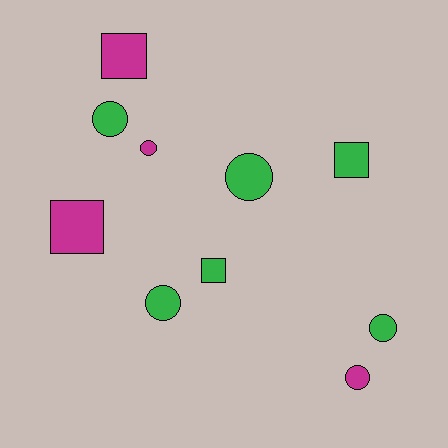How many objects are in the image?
There are 10 objects.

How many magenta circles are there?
There are 2 magenta circles.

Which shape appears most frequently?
Circle, with 6 objects.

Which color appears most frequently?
Green, with 6 objects.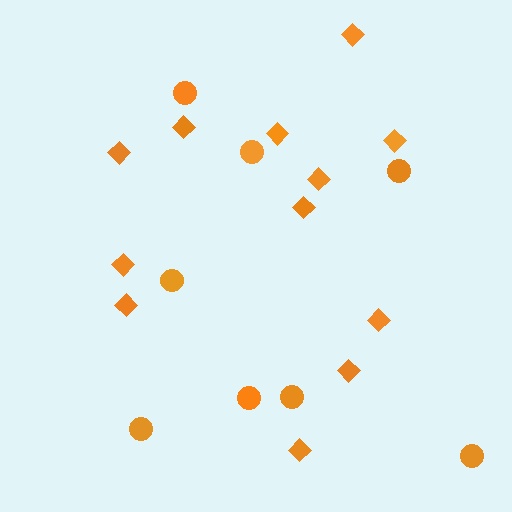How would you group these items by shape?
There are 2 groups: one group of circles (8) and one group of diamonds (12).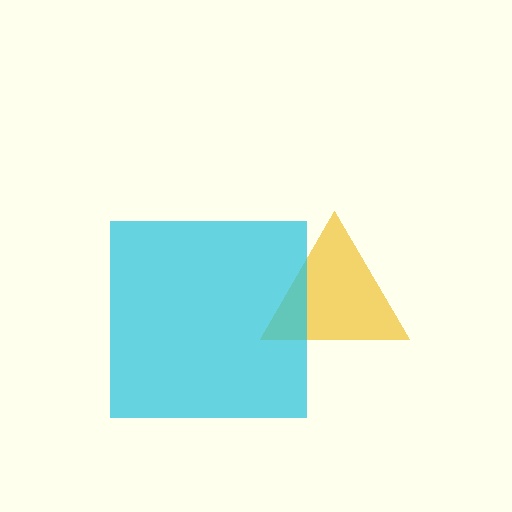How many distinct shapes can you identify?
There are 2 distinct shapes: a yellow triangle, a cyan square.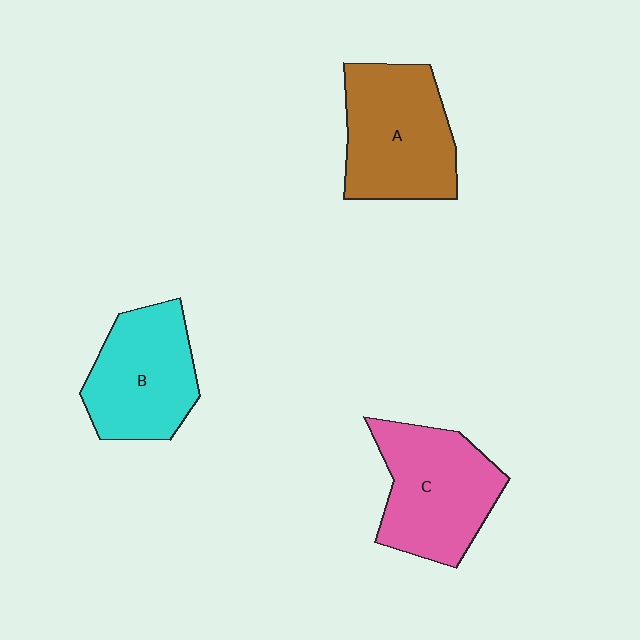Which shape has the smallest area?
Shape B (cyan).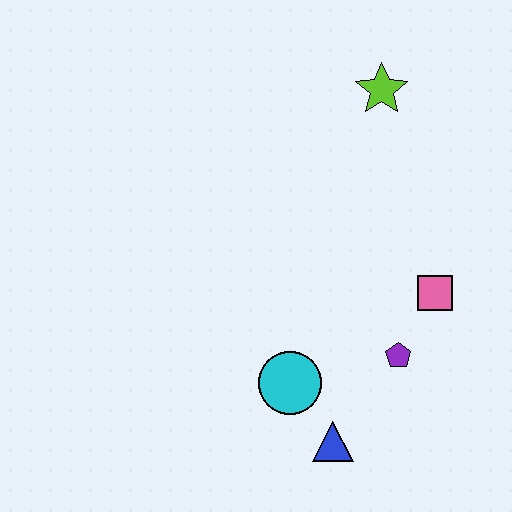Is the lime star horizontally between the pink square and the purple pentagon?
No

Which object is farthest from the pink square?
The lime star is farthest from the pink square.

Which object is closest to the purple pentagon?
The pink square is closest to the purple pentagon.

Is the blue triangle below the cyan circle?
Yes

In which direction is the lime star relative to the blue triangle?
The lime star is above the blue triangle.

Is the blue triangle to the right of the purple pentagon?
No